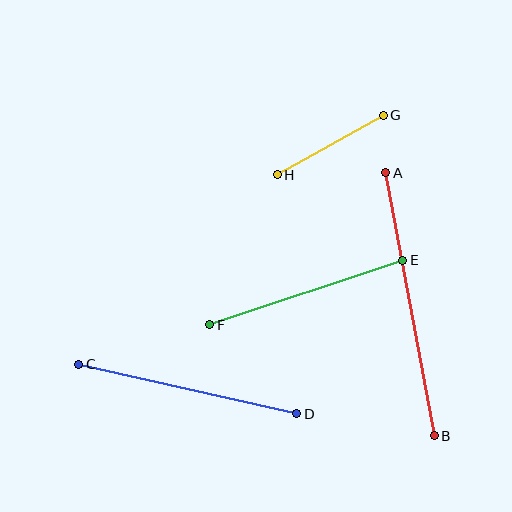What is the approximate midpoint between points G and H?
The midpoint is at approximately (330, 145) pixels.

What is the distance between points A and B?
The distance is approximately 267 pixels.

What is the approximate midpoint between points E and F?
The midpoint is at approximately (306, 292) pixels.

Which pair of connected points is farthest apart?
Points A and B are farthest apart.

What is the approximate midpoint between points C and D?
The midpoint is at approximately (188, 389) pixels.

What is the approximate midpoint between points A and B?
The midpoint is at approximately (410, 304) pixels.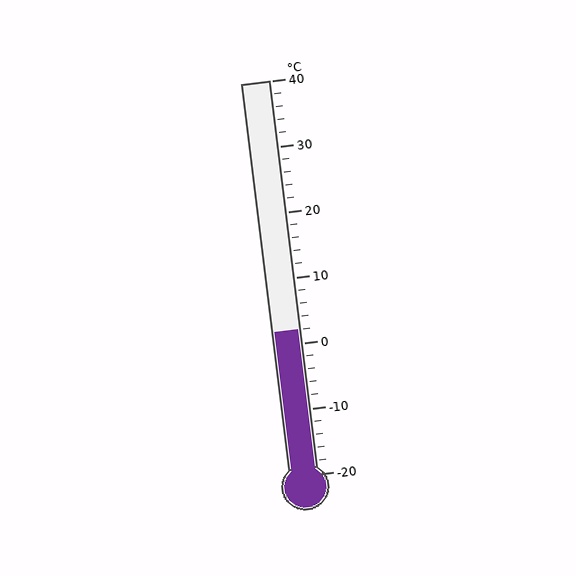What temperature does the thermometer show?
The thermometer shows approximately 2°C.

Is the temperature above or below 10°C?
The temperature is below 10°C.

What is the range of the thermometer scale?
The thermometer scale ranges from -20°C to 40°C.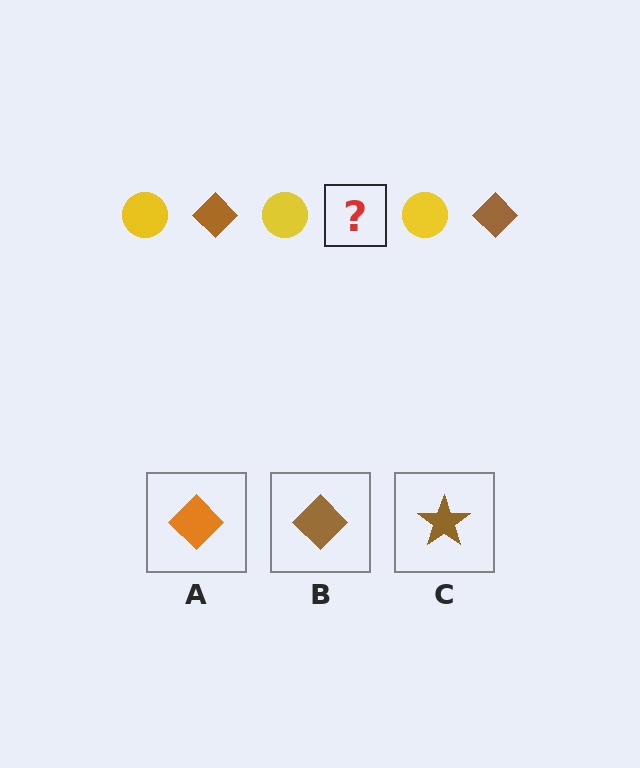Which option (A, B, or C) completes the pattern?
B.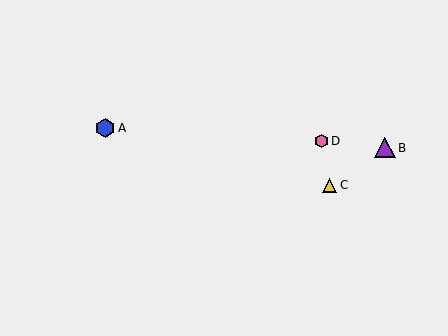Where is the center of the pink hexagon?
The center of the pink hexagon is at (321, 141).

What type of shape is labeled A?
Shape A is a blue hexagon.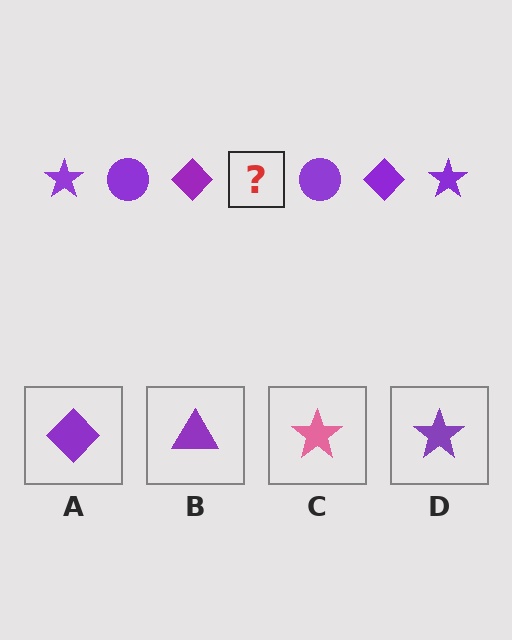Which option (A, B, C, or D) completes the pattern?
D.